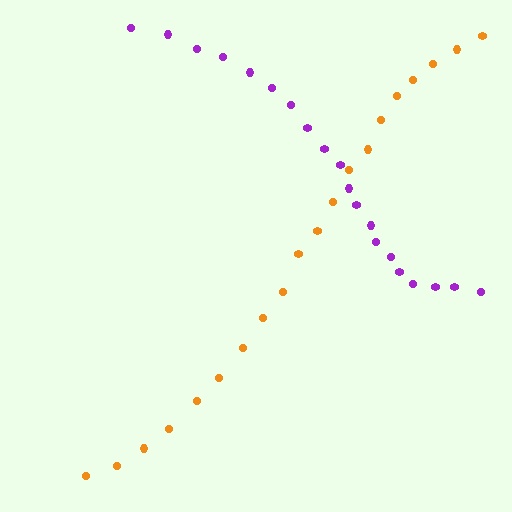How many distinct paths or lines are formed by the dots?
There are 2 distinct paths.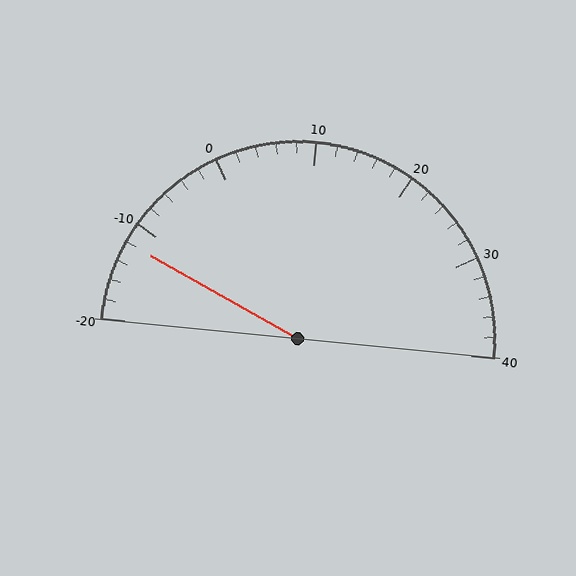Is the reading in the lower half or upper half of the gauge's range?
The reading is in the lower half of the range (-20 to 40).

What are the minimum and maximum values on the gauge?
The gauge ranges from -20 to 40.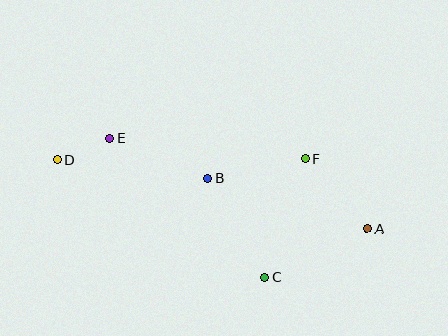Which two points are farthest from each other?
Points A and D are farthest from each other.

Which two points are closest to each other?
Points D and E are closest to each other.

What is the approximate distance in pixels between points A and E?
The distance between A and E is approximately 273 pixels.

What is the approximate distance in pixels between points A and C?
The distance between A and C is approximately 114 pixels.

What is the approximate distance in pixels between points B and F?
The distance between B and F is approximately 99 pixels.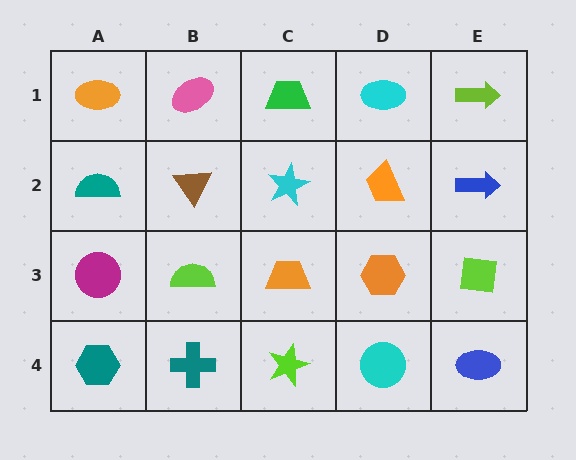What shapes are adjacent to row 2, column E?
A lime arrow (row 1, column E), a lime square (row 3, column E), an orange trapezoid (row 2, column D).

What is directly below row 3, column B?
A teal cross.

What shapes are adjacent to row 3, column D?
An orange trapezoid (row 2, column D), a cyan circle (row 4, column D), an orange trapezoid (row 3, column C), a lime square (row 3, column E).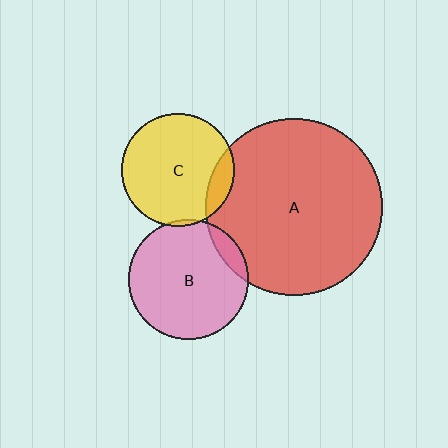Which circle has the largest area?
Circle A (red).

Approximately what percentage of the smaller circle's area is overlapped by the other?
Approximately 10%.